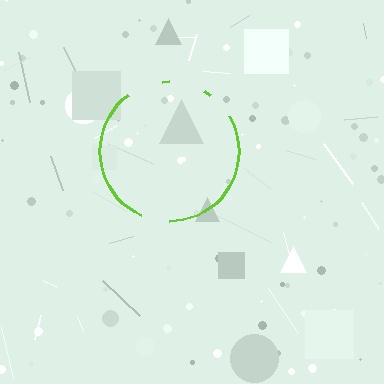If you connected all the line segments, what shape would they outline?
They would outline a circle.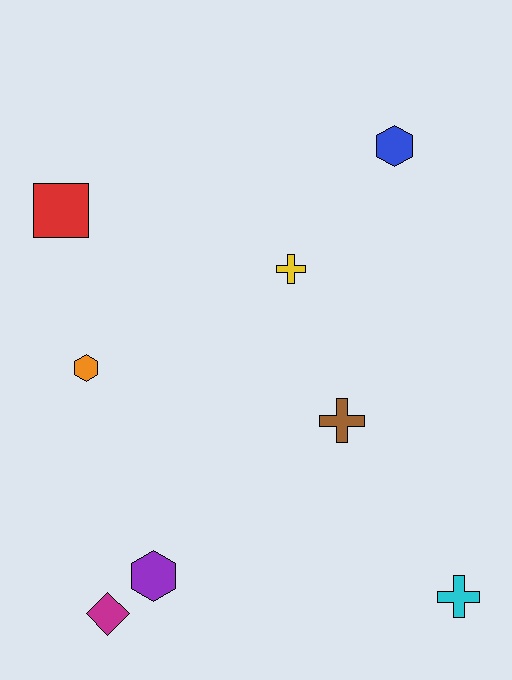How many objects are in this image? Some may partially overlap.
There are 8 objects.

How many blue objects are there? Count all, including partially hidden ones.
There is 1 blue object.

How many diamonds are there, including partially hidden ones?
There is 1 diamond.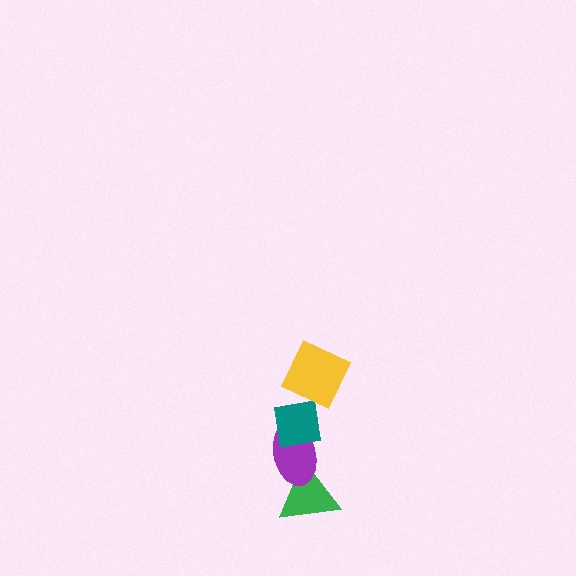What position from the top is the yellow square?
The yellow square is 1st from the top.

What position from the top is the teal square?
The teal square is 2nd from the top.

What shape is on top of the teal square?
The yellow square is on top of the teal square.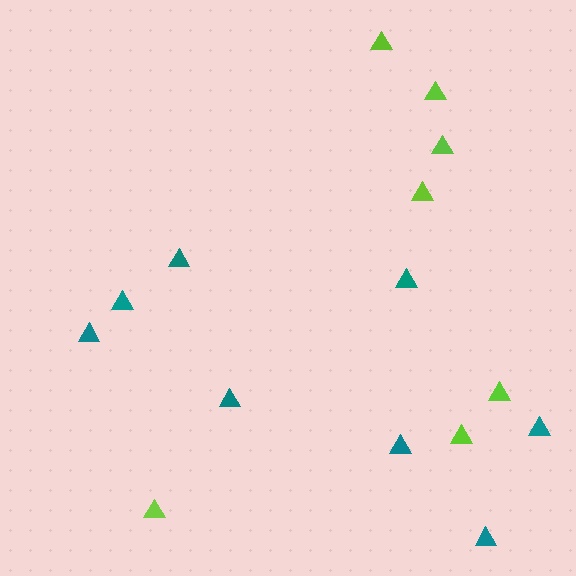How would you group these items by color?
There are 2 groups: one group of lime triangles (7) and one group of teal triangles (8).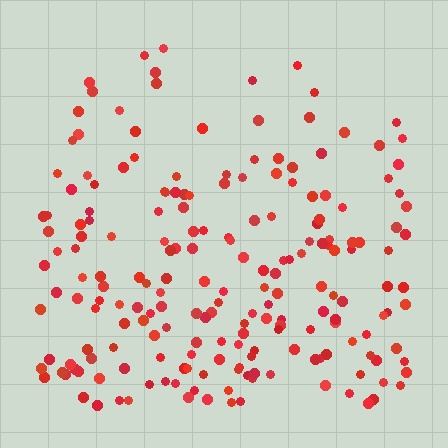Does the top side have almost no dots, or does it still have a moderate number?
Still a moderate number, just noticeably fewer than the bottom.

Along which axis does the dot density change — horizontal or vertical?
Vertical.